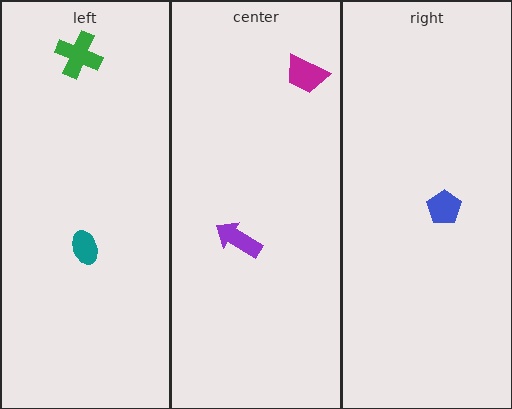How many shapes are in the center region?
2.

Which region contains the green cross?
The left region.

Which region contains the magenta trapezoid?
The center region.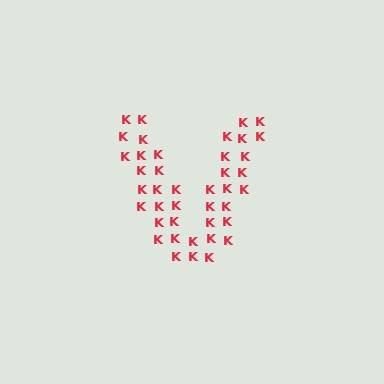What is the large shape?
The large shape is the letter V.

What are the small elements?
The small elements are letter K's.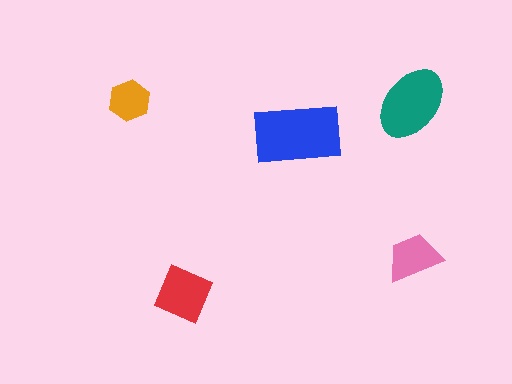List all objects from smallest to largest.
The orange hexagon, the pink trapezoid, the red diamond, the teal ellipse, the blue rectangle.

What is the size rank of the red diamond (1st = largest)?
3rd.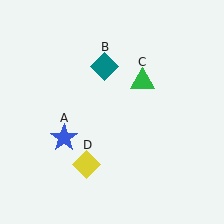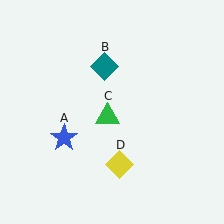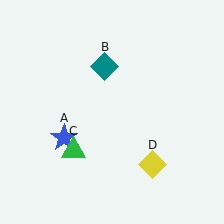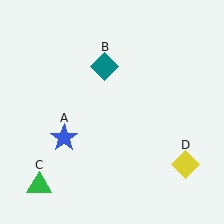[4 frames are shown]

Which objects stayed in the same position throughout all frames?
Blue star (object A) and teal diamond (object B) remained stationary.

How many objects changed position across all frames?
2 objects changed position: green triangle (object C), yellow diamond (object D).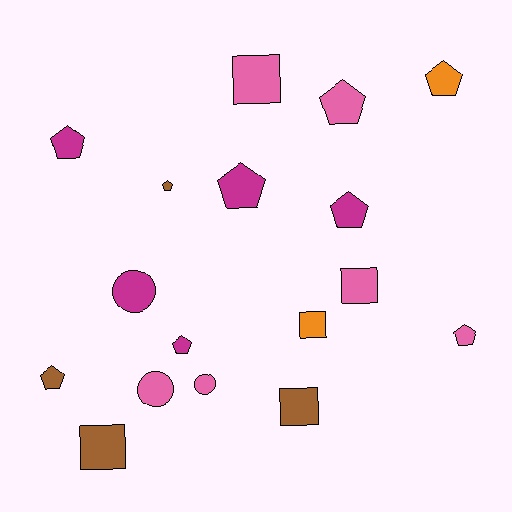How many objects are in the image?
There are 17 objects.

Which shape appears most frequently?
Pentagon, with 9 objects.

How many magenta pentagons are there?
There are 4 magenta pentagons.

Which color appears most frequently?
Pink, with 6 objects.